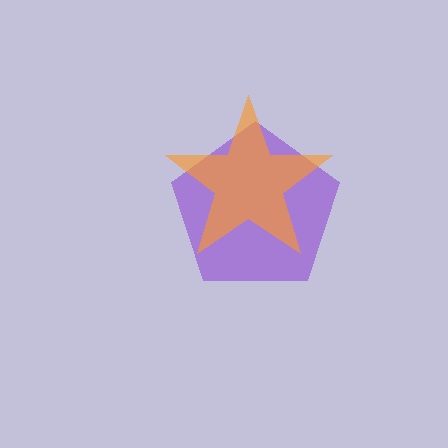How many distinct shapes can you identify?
There are 2 distinct shapes: a purple pentagon, an orange star.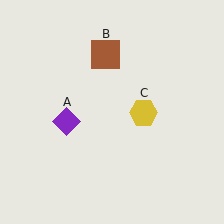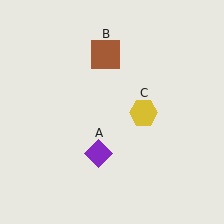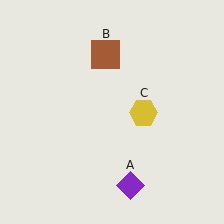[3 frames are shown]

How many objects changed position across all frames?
1 object changed position: purple diamond (object A).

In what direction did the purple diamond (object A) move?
The purple diamond (object A) moved down and to the right.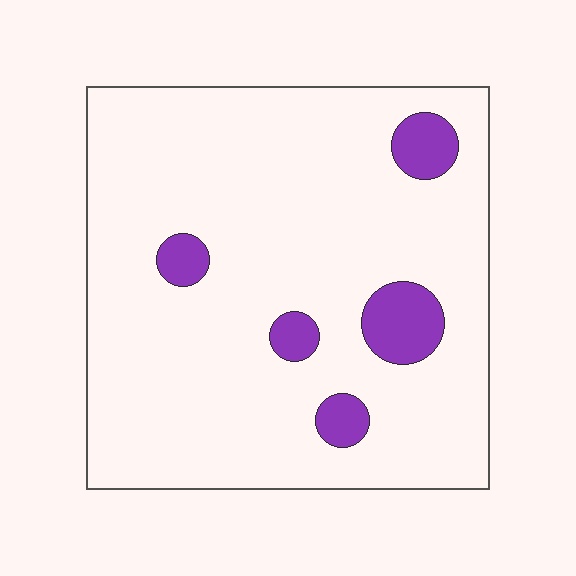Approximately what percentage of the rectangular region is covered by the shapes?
Approximately 10%.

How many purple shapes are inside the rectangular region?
5.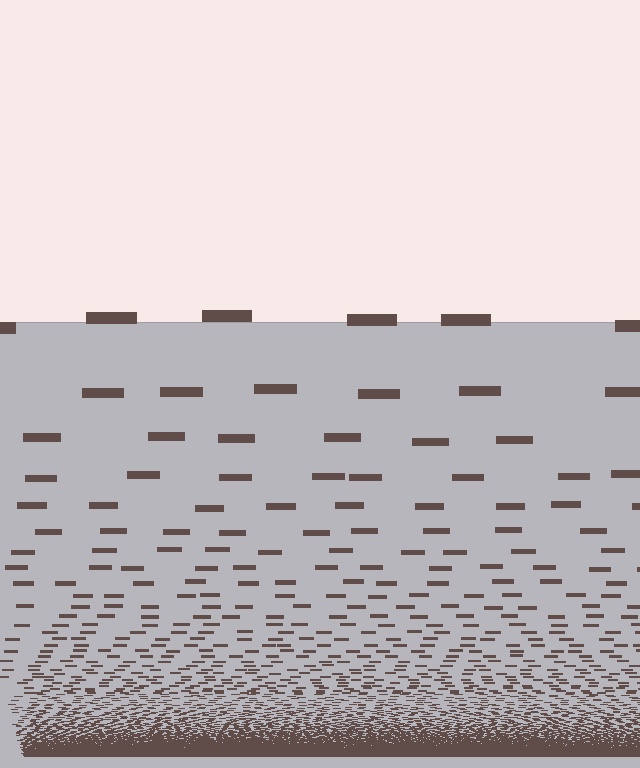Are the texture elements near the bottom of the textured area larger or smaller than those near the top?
Smaller. The gradient is inverted — elements near the bottom are smaller and denser.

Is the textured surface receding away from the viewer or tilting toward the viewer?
The surface appears to tilt toward the viewer. Texture elements get larger and sparser toward the top.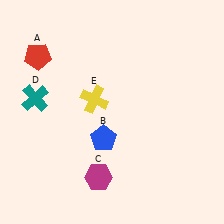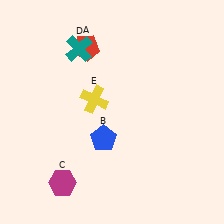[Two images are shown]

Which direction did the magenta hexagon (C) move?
The magenta hexagon (C) moved left.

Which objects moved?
The objects that moved are: the red pentagon (A), the magenta hexagon (C), the teal cross (D).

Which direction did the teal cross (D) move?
The teal cross (D) moved up.